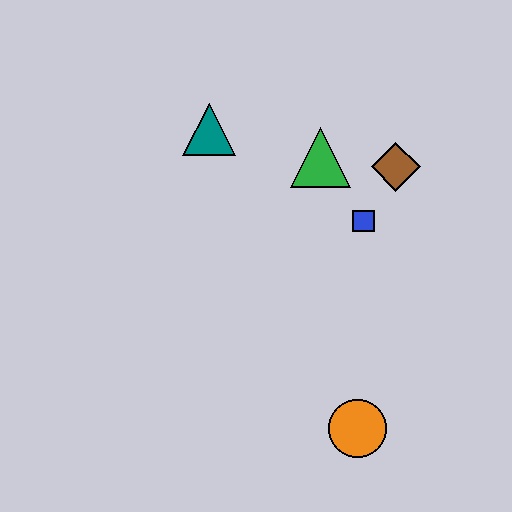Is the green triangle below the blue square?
No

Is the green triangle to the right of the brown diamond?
No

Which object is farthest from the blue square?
The orange circle is farthest from the blue square.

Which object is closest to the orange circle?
The blue square is closest to the orange circle.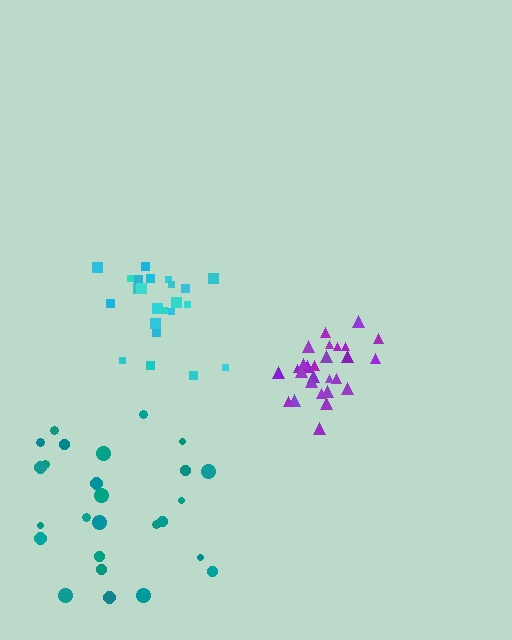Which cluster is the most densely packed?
Purple.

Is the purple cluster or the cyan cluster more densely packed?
Purple.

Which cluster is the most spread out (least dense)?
Teal.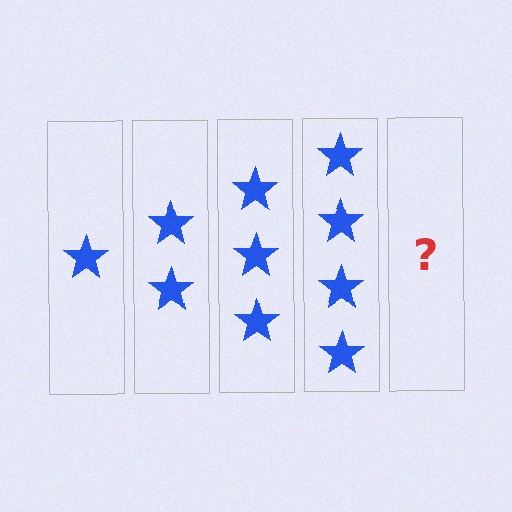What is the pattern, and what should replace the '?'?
The pattern is that each step adds one more star. The '?' should be 5 stars.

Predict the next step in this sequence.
The next step is 5 stars.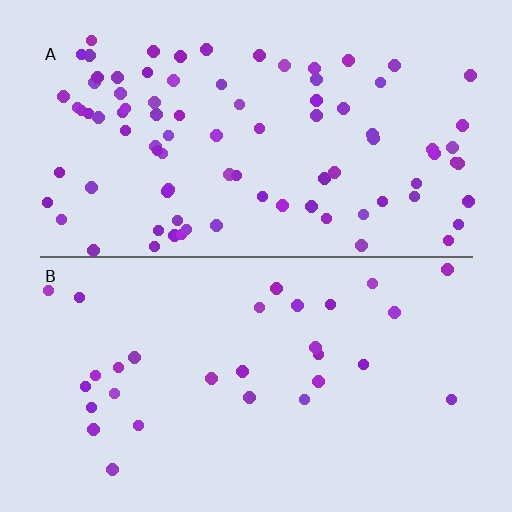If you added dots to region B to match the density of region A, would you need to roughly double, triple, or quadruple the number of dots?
Approximately triple.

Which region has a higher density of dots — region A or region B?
A (the top).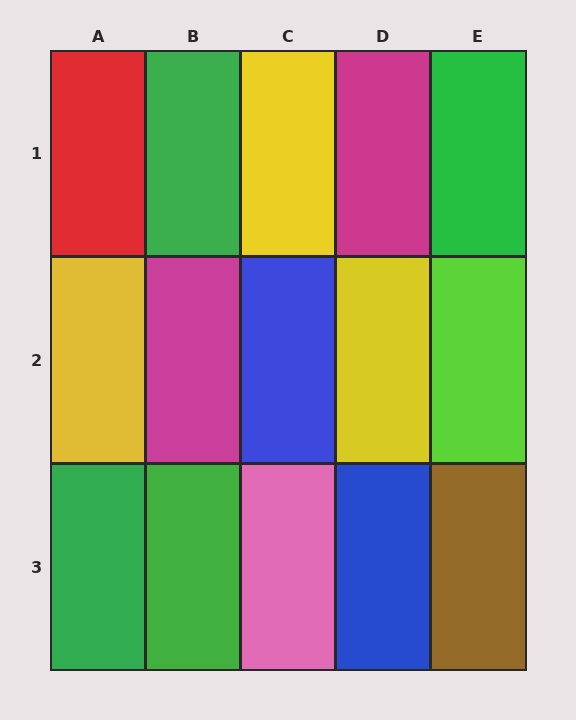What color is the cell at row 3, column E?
Brown.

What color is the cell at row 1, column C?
Yellow.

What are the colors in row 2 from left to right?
Yellow, magenta, blue, yellow, lime.